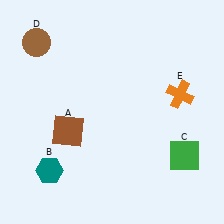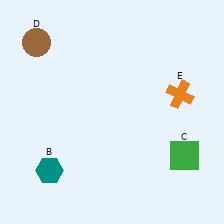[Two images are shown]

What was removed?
The brown square (A) was removed in Image 2.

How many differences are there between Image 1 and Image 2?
There is 1 difference between the two images.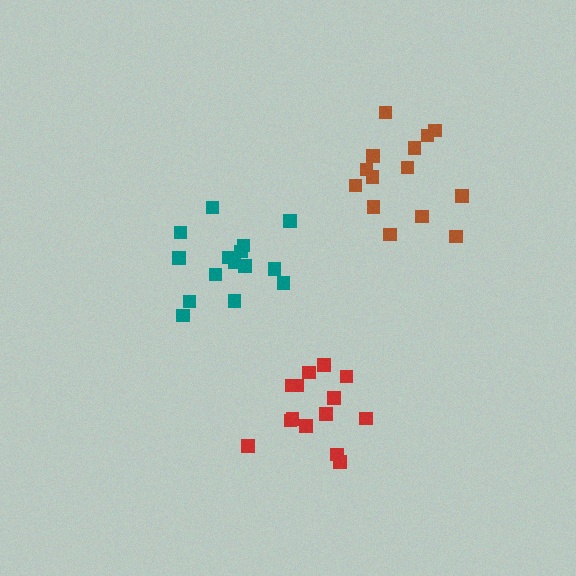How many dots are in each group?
Group 1: 15 dots, Group 2: 14 dots, Group 3: 14 dots (43 total).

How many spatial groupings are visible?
There are 3 spatial groupings.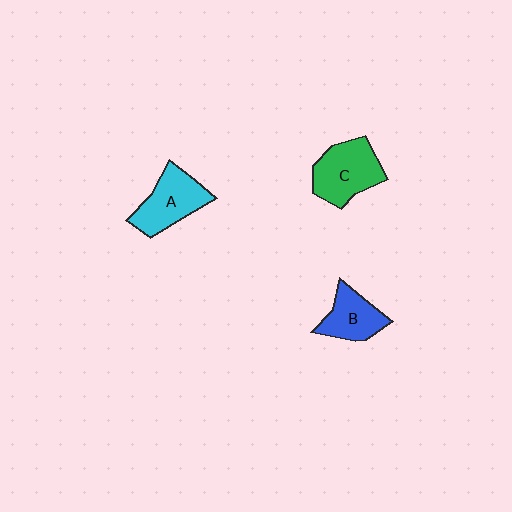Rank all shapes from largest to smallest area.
From largest to smallest: C (green), A (cyan), B (blue).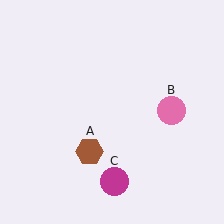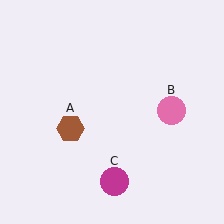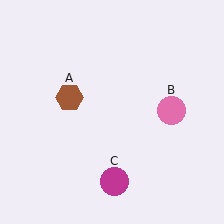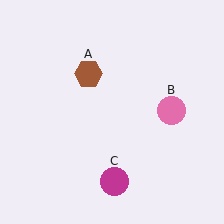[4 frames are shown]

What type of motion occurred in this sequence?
The brown hexagon (object A) rotated clockwise around the center of the scene.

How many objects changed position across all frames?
1 object changed position: brown hexagon (object A).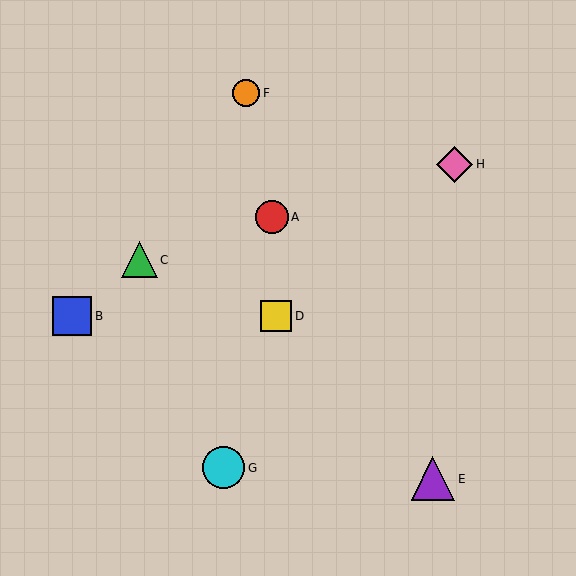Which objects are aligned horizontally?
Objects B, D are aligned horizontally.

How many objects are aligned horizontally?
2 objects (B, D) are aligned horizontally.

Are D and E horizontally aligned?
No, D is at y≈316 and E is at y≈479.